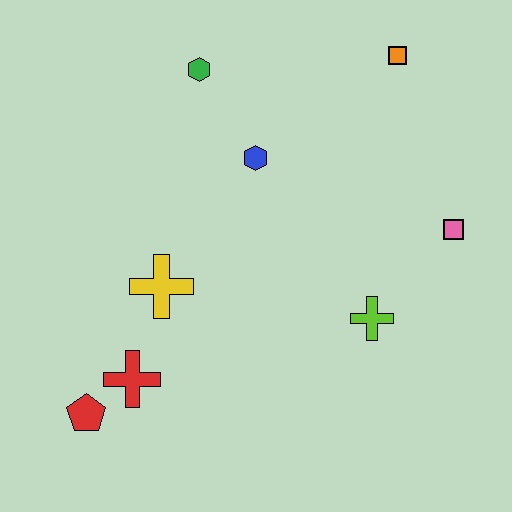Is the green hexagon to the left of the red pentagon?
No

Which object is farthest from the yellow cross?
The orange square is farthest from the yellow cross.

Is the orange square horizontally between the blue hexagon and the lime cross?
No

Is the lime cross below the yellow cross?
Yes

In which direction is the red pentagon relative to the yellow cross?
The red pentagon is below the yellow cross.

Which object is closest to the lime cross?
The pink square is closest to the lime cross.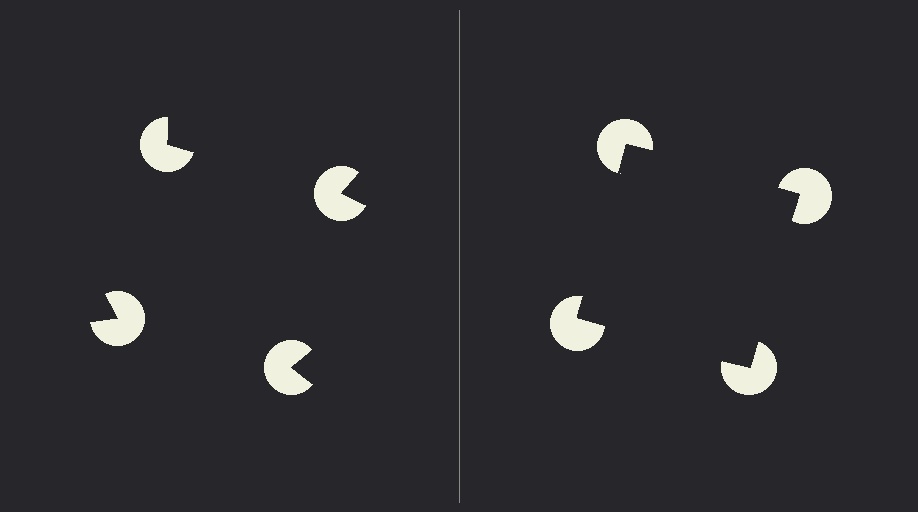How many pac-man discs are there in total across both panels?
8 — 4 on each side.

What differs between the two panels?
The pac-man discs are positioned identically on both sides; only the wedge orientations differ. On the right they align to a square; on the left they are misaligned.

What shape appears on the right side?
An illusory square.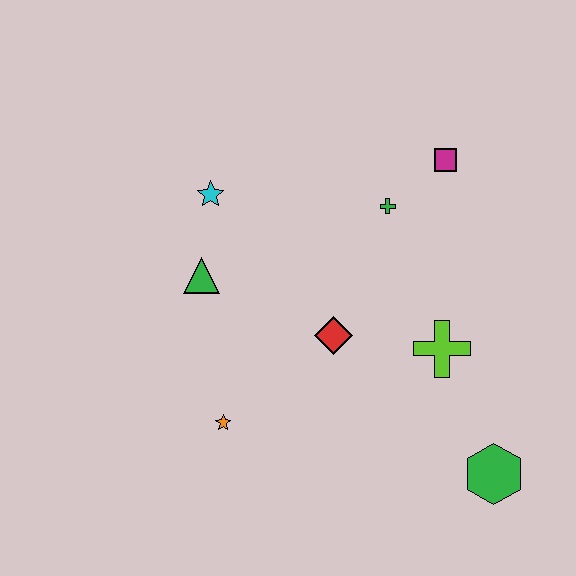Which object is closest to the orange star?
The red diamond is closest to the orange star.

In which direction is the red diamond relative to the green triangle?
The red diamond is to the right of the green triangle.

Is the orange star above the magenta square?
No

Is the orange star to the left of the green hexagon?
Yes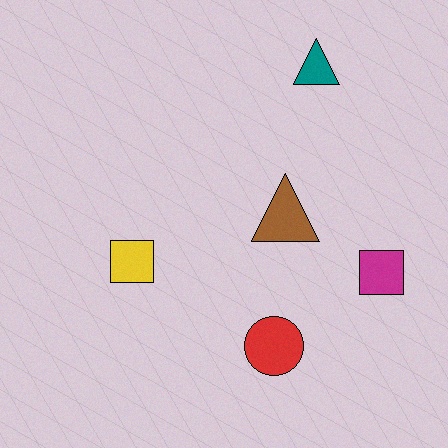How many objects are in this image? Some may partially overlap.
There are 5 objects.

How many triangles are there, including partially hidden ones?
There are 2 triangles.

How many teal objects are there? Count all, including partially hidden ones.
There is 1 teal object.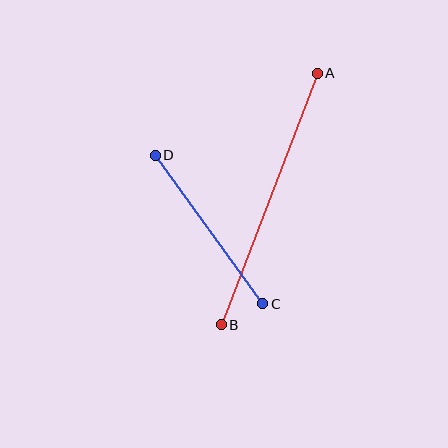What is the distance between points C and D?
The distance is approximately 184 pixels.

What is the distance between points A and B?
The distance is approximately 269 pixels.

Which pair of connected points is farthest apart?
Points A and B are farthest apart.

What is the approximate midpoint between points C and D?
The midpoint is at approximately (209, 230) pixels.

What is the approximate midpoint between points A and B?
The midpoint is at approximately (269, 199) pixels.